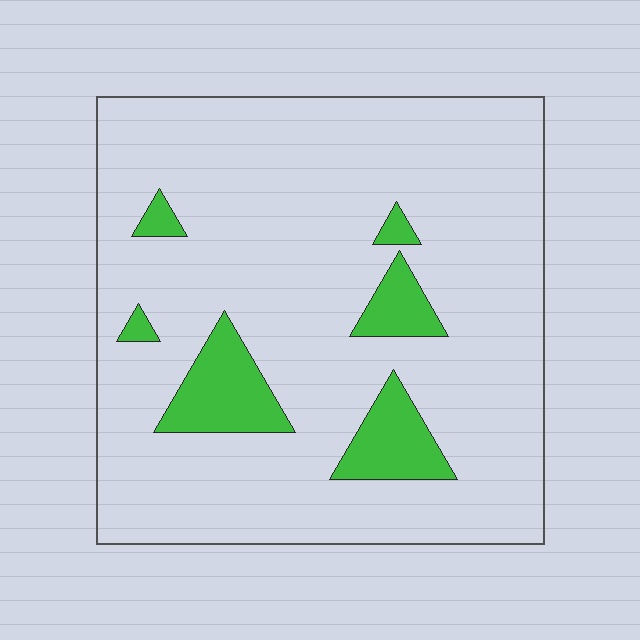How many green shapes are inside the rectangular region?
6.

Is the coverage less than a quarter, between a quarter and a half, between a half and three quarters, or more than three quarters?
Less than a quarter.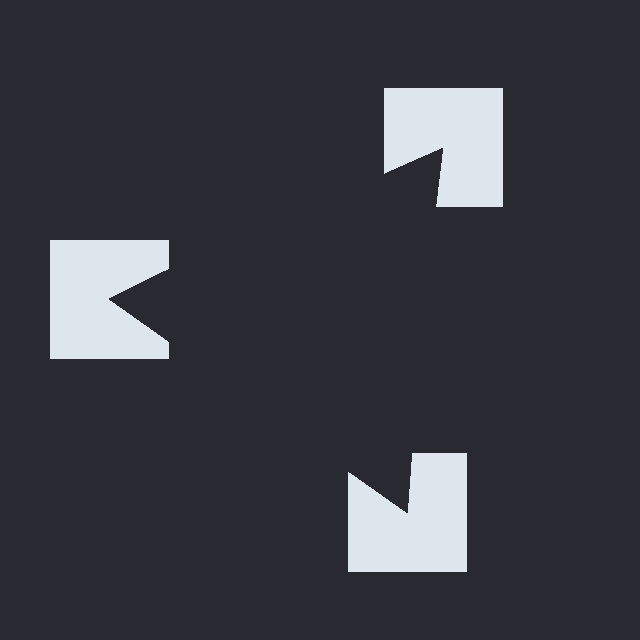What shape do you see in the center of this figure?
An illusory triangle — its edges are inferred from the aligned wedge cuts in the notched squares, not physically drawn.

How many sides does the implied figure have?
3 sides.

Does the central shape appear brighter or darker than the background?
It typically appears slightly darker than the background, even though no actual brightness change is drawn.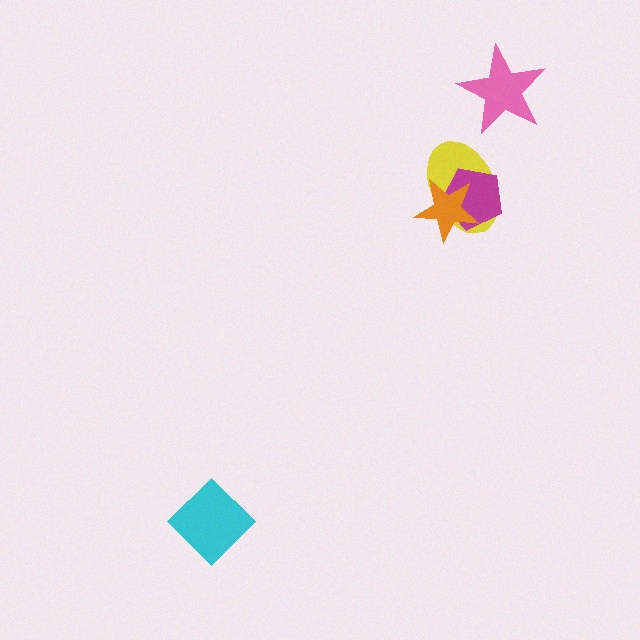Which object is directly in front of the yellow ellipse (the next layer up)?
The magenta pentagon is directly in front of the yellow ellipse.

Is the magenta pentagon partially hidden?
Yes, it is partially covered by another shape.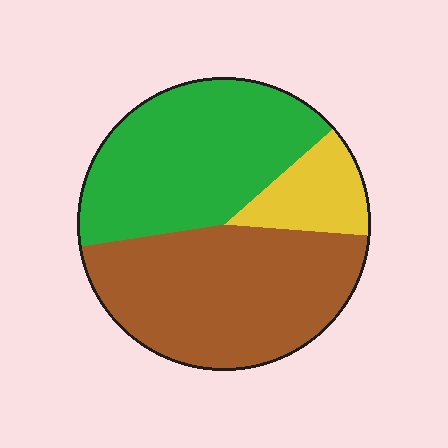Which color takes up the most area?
Brown, at roughly 45%.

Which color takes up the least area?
Yellow, at roughly 15%.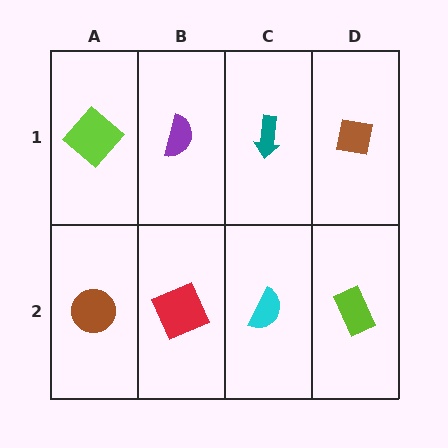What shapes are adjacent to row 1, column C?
A cyan semicircle (row 2, column C), a purple semicircle (row 1, column B), a brown square (row 1, column D).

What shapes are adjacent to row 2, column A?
A lime diamond (row 1, column A), a red square (row 2, column B).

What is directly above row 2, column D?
A brown square.